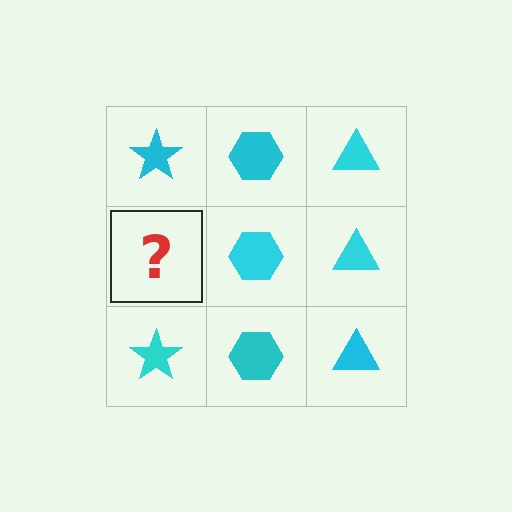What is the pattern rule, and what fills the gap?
The rule is that each column has a consistent shape. The gap should be filled with a cyan star.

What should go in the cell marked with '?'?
The missing cell should contain a cyan star.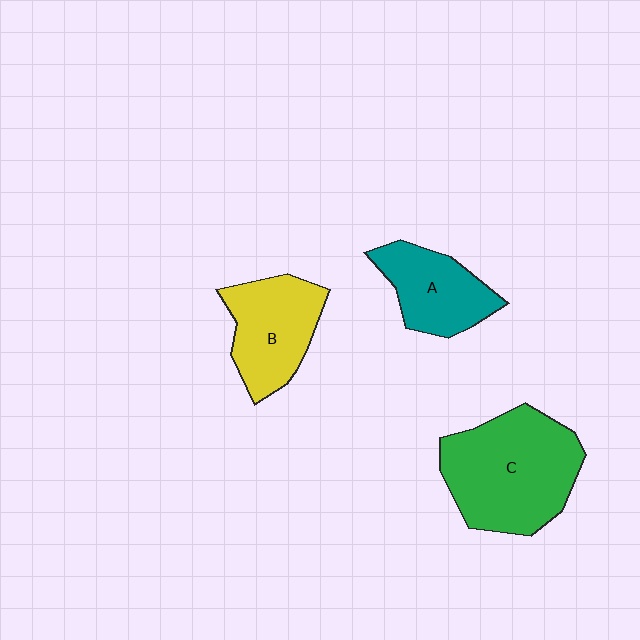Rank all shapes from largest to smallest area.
From largest to smallest: C (green), B (yellow), A (teal).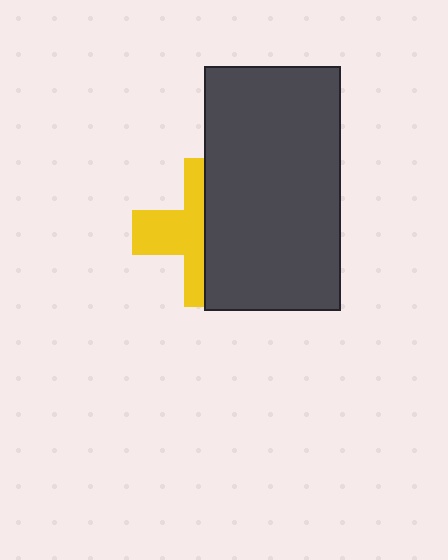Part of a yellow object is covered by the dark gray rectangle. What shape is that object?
It is a cross.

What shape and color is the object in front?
The object in front is a dark gray rectangle.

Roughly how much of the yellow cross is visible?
About half of it is visible (roughly 47%).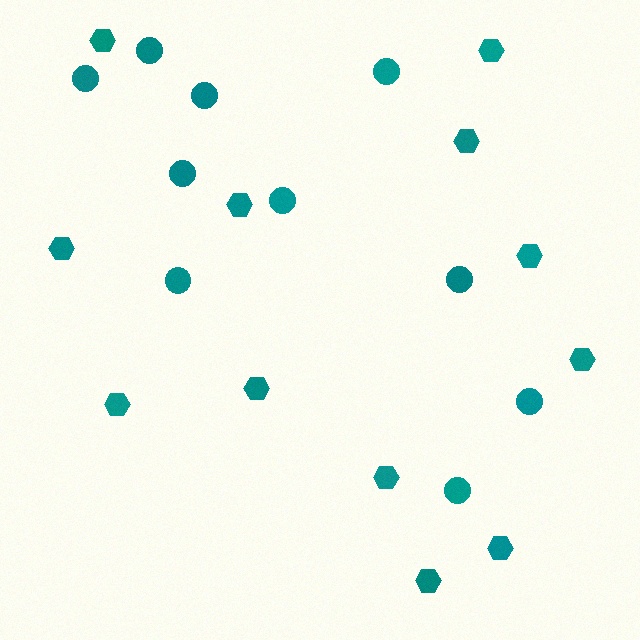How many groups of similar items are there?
There are 2 groups: one group of circles (10) and one group of hexagons (12).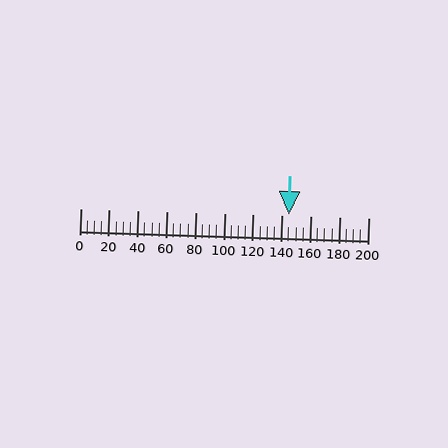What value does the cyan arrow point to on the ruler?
The cyan arrow points to approximately 145.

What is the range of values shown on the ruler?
The ruler shows values from 0 to 200.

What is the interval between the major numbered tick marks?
The major tick marks are spaced 20 units apart.